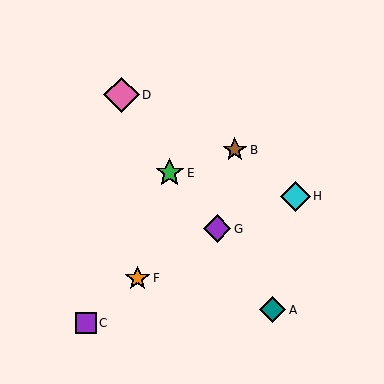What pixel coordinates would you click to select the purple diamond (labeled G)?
Click at (217, 229) to select the purple diamond G.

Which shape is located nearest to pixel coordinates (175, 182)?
The green star (labeled E) at (170, 173) is nearest to that location.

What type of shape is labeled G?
Shape G is a purple diamond.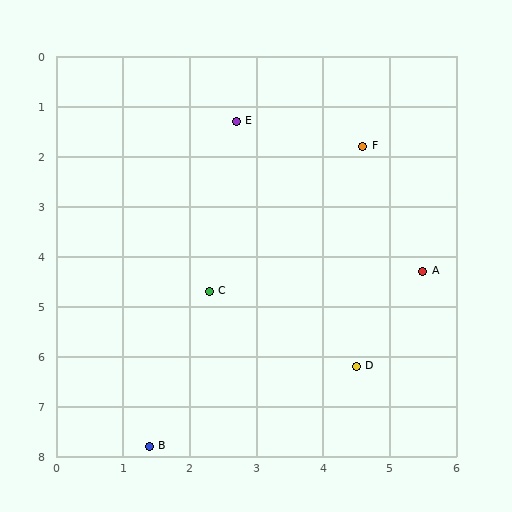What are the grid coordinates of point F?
Point F is at approximately (4.6, 1.8).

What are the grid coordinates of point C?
Point C is at approximately (2.3, 4.7).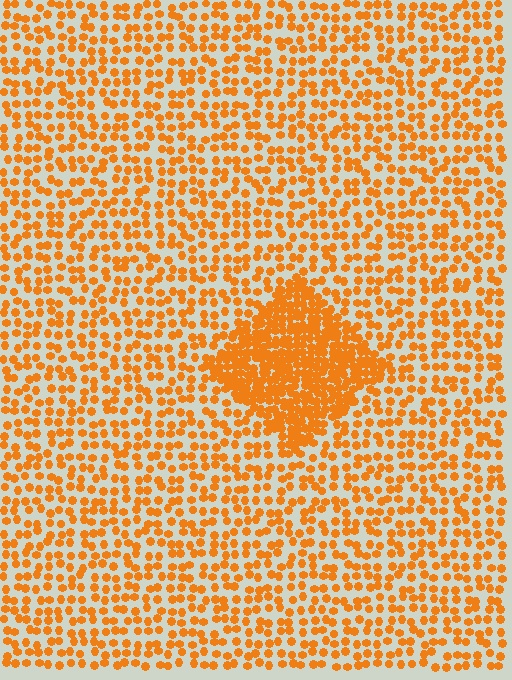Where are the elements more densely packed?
The elements are more densely packed inside the diamond boundary.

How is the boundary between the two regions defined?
The boundary is defined by a change in element density (approximately 2.5x ratio). All elements are the same color, size, and shape.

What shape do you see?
I see a diamond.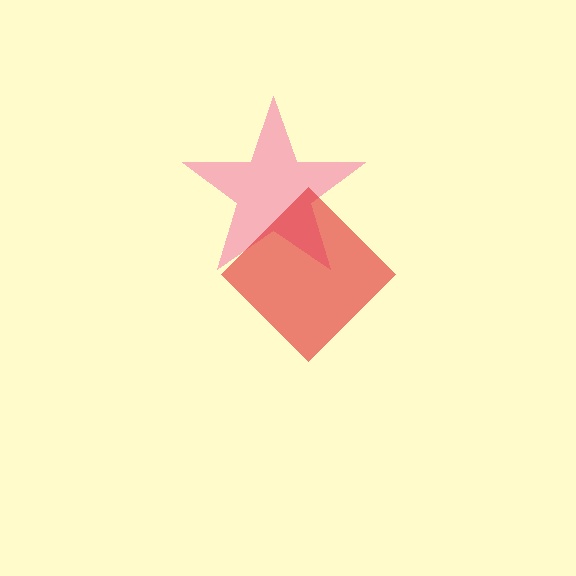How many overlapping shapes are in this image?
There are 2 overlapping shapes in the image.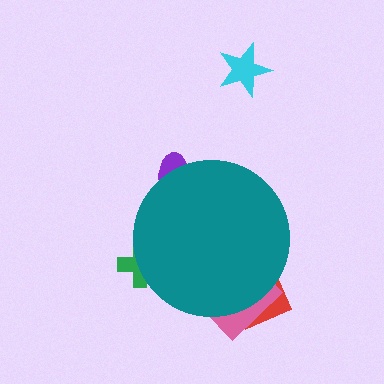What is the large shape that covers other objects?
A teal circle.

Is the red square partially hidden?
Yes, the red square is partially hidden behind the teal circle.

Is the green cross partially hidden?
Yes, the green cross is partially hidden behind the teal circle.